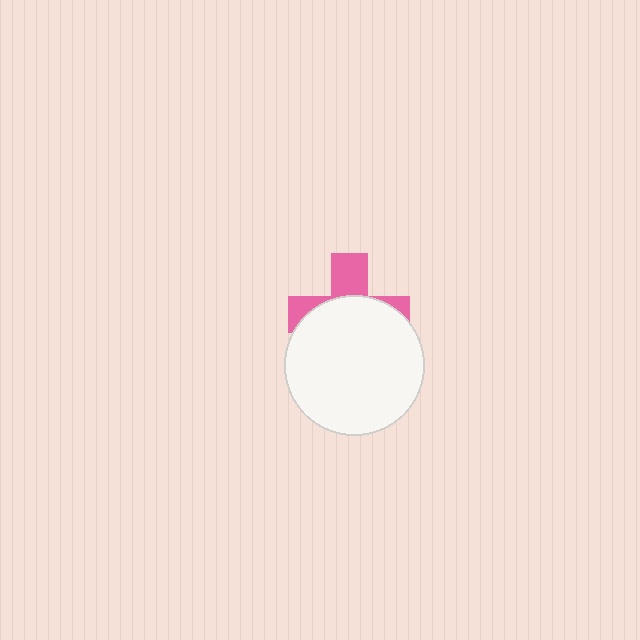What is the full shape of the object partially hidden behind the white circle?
The partially hidden object is a pink cross.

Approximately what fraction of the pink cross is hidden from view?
Roughly 64% of the pink cross is hidden behind the white circle.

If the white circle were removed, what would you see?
You would see the complete pink cross.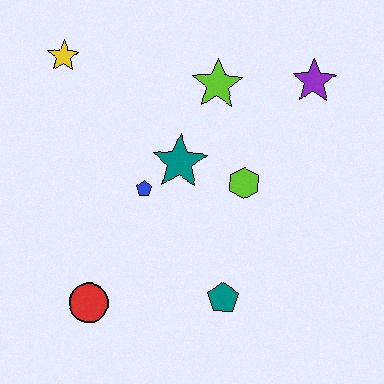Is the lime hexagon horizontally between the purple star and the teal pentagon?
Yes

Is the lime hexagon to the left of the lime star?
No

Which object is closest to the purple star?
The lime star is closest to the purple star.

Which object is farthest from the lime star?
The red circle is farthest from the lime star.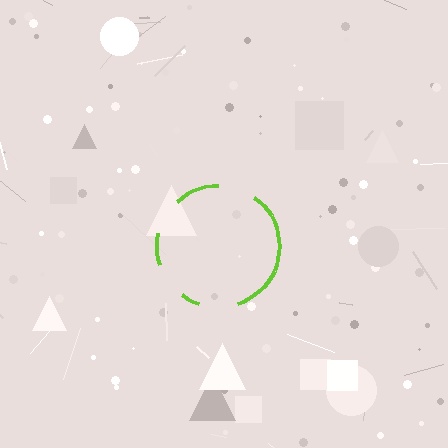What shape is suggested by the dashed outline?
The dashed outline suggests a circle.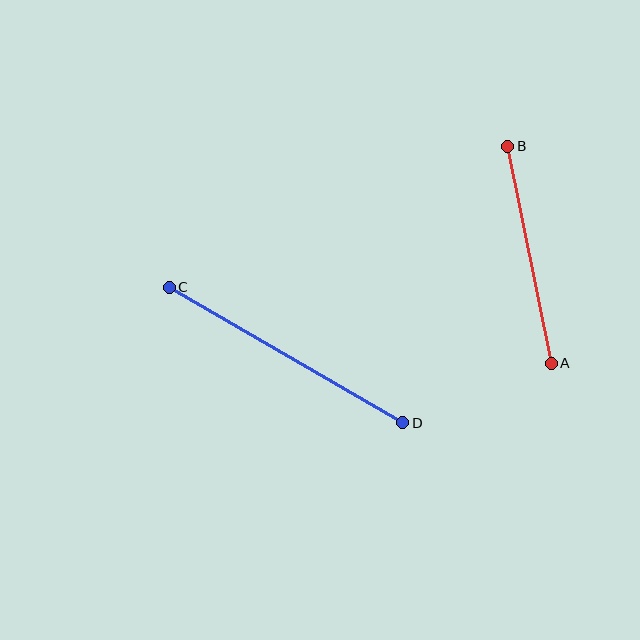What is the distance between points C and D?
The distance is approximately 270 pixels.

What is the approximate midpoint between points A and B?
The midpoint is at approximately (530, 255) pixels.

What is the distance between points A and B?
The distance is approximately 221 pixels.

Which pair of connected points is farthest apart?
Points C and D are farthest apart.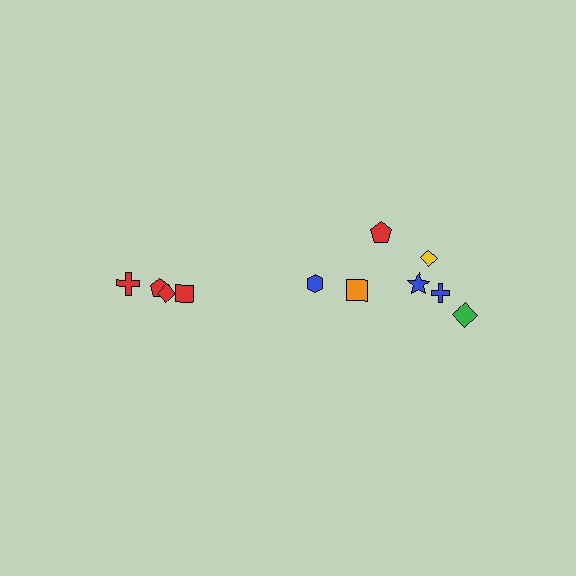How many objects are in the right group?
There are 7 objects.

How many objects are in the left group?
There are 4 objects.